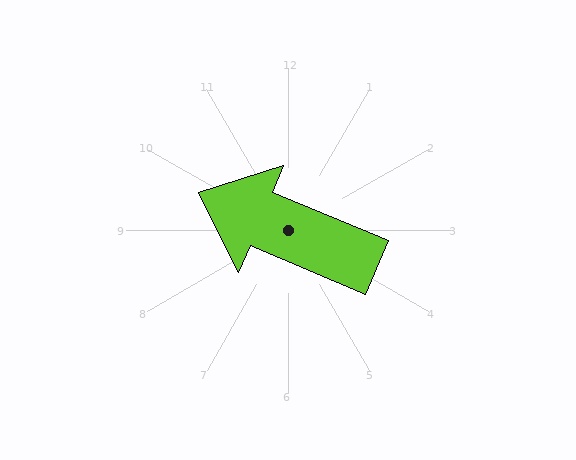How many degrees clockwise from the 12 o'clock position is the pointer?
Approximately 293 degrees.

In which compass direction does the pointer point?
Northwest.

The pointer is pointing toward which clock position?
Roughly 10 o'clock.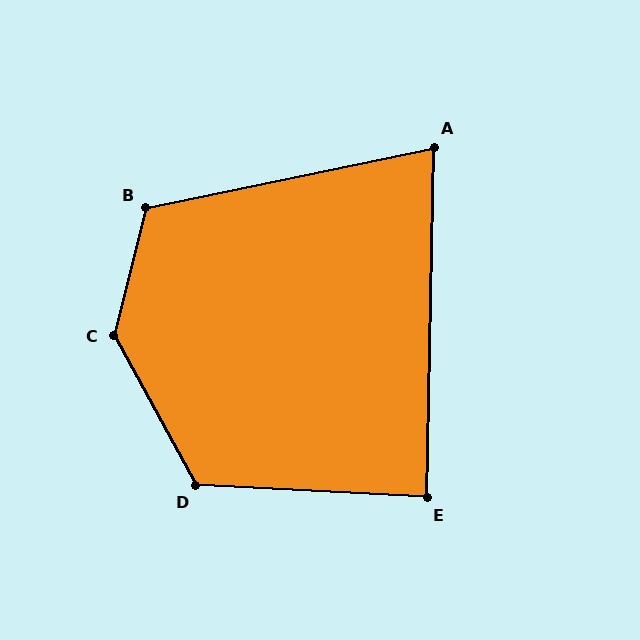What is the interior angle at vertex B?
Approximately 116 degrees (obtuse).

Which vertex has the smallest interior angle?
A, at approximately 77 degrees.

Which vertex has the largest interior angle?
C, at approximately 137 degrees.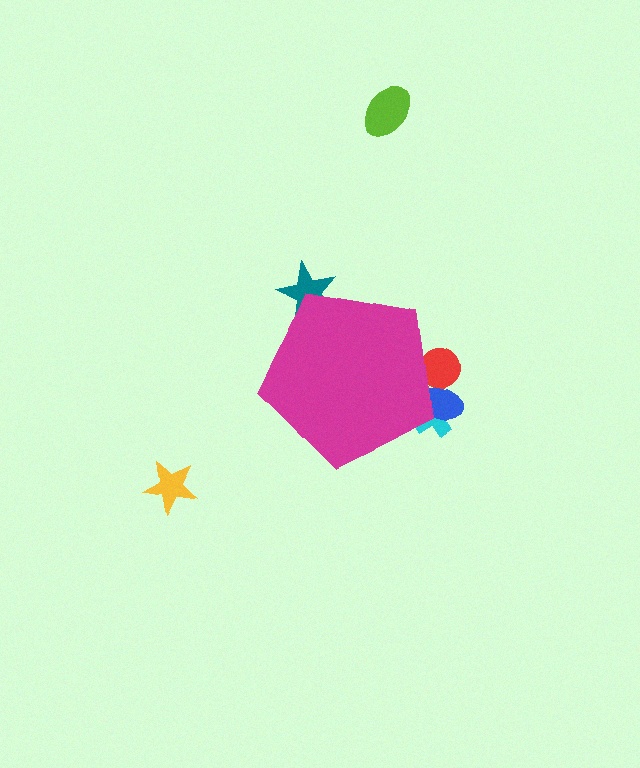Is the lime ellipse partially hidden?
No, the lime ellipse is fully visible.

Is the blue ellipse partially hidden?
Yes, the blue ellipse is partially hidden behind the magenta pentagon.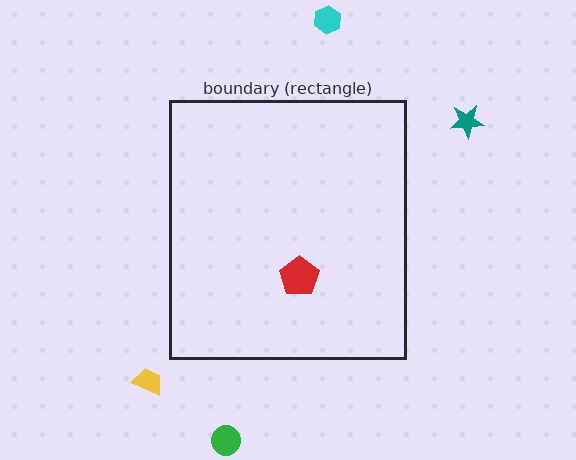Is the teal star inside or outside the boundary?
Outside.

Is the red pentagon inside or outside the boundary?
Inside.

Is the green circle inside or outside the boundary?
Outside.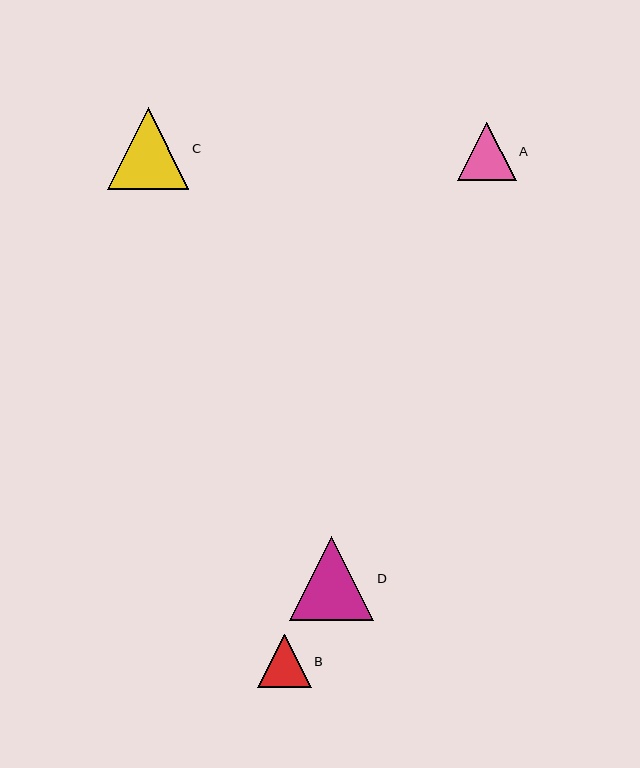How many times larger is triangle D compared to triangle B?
Triangle D is approximately 1.6 times the size of triangle B.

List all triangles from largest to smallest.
From largest to smallest: D, C, A, B.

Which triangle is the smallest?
Triangle B is the smallest with a size of approximately 54 pixels.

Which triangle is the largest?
Triangle D is the largest with a size of approximately 84 pixels.